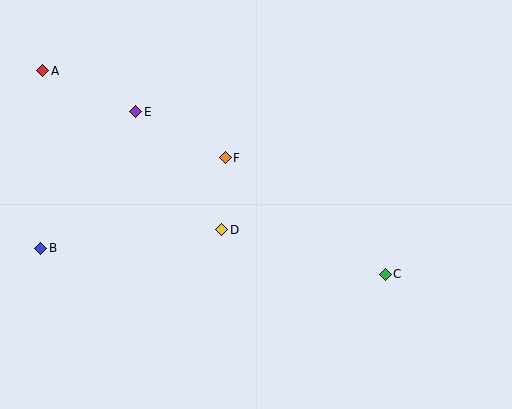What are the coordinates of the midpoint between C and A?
The midpoint between C and A is at (214, 172).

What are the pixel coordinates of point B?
Point B is at (41, 248).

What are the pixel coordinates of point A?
Point A is at (43, 71).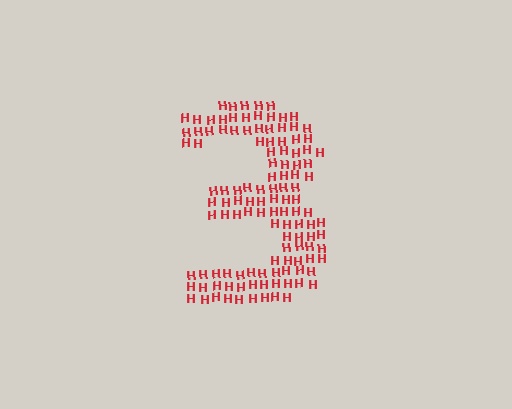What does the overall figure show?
The overall figure shows the digit 3.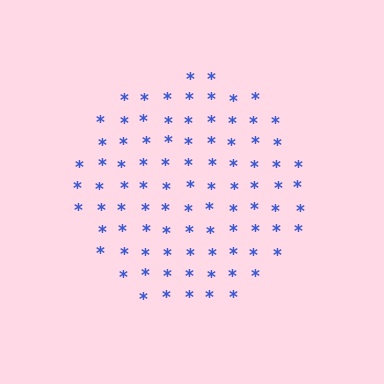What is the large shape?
The large shape is a circle.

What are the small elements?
The small elements are asterisks.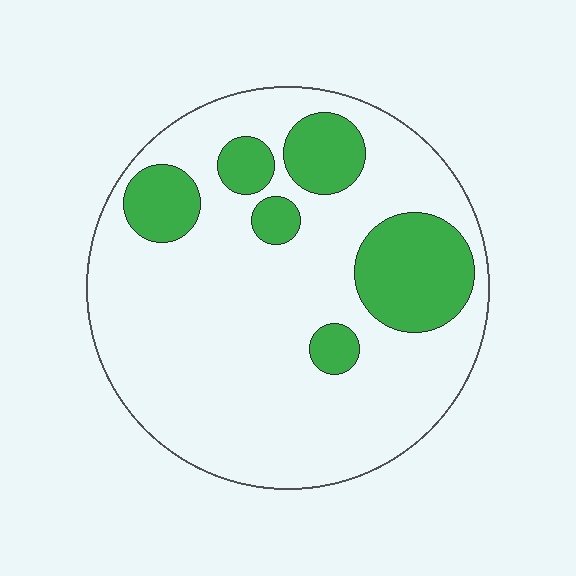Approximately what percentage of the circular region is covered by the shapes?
Approximately 20%.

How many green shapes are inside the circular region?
6.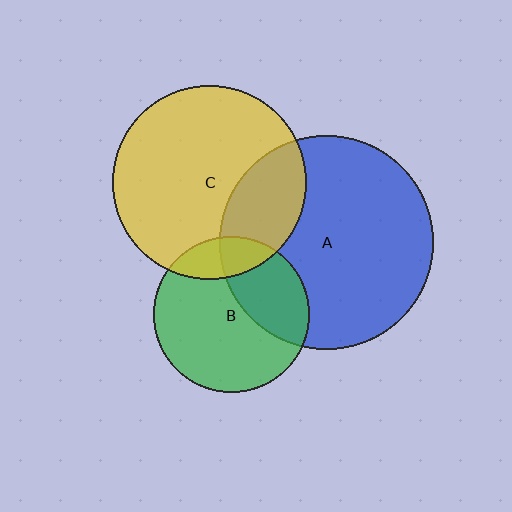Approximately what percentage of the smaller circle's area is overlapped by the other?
Approximately 35%.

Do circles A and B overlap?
Yes.